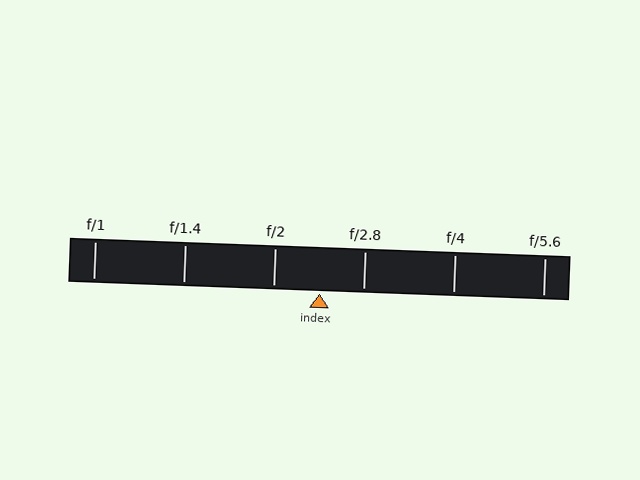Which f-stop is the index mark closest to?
The index mark is closest to f/2.8.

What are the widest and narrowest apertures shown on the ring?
The widest aperture shown is f/1 and the narrowest is f/5.6.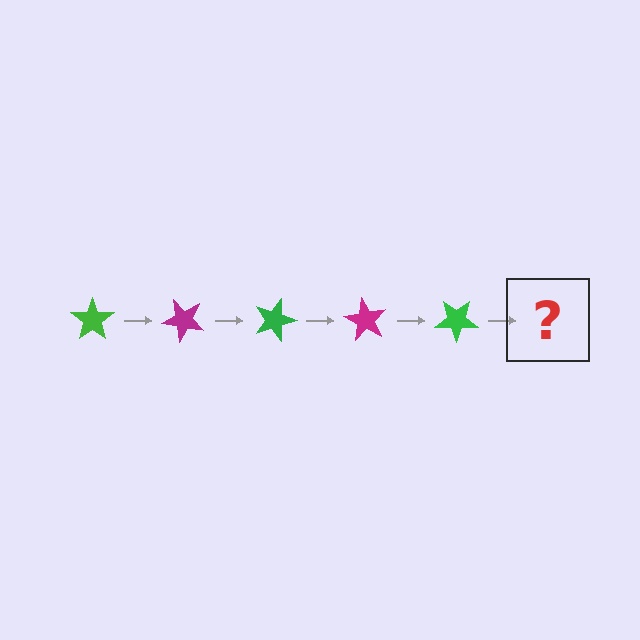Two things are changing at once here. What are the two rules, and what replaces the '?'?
The two rules are that it rotates 45 degrees each step and the color cycles through green and magenta. The '?' should be a magenta star, rotated 225 degrees from the start.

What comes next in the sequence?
The next element should be a magenta star, rotated 225 degrees from the start.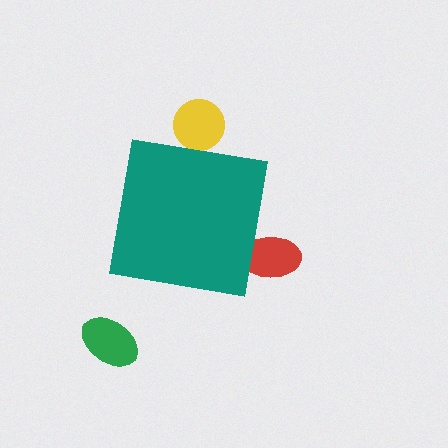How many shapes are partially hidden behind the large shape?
2 shapes are partially hidden.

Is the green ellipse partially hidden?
No, the green ellipse is fully visible.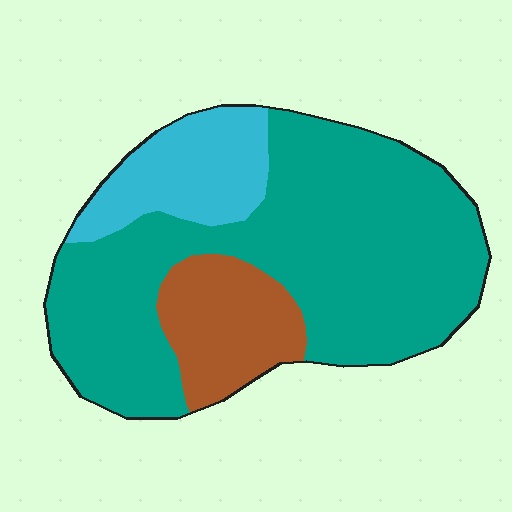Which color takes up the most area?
Teal, at roughly 65%.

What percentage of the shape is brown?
Brown takes up less than a quarter of the shape.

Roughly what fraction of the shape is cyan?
Cyan takes up about one sixth (1/6) of the shape.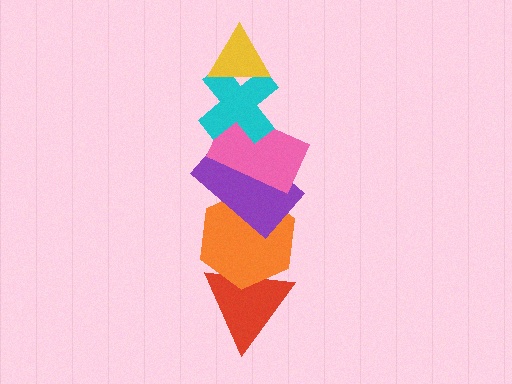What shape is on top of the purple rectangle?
The pink rectangle is on top of the purple rectangle.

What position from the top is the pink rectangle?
The pink rectangle is 3rd from the top.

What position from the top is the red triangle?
The red triangle is 6th from the top.